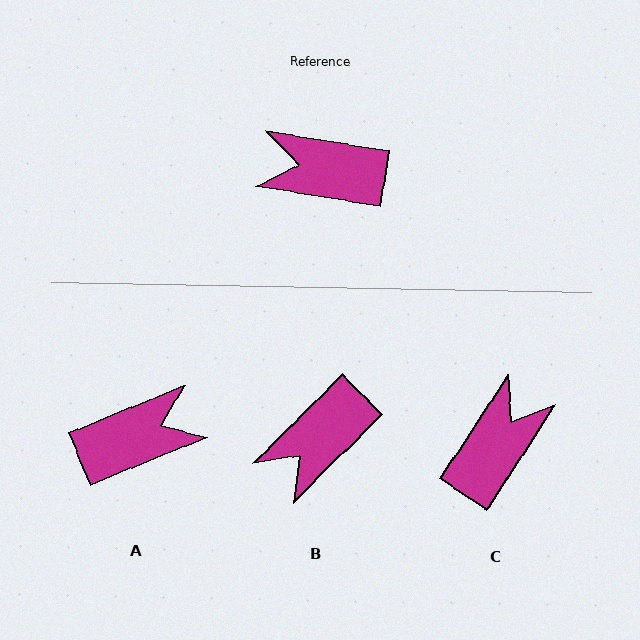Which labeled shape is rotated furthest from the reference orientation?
A, about 148 degrees away.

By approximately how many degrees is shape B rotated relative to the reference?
Approximately 54 degrees counter-clockwise.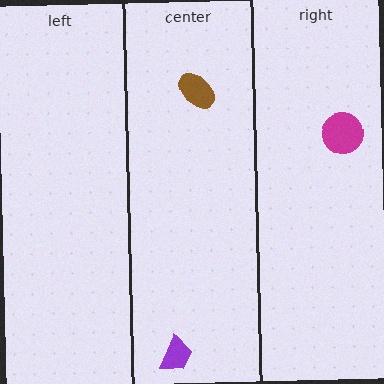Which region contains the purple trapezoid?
The center region.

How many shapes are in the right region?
1.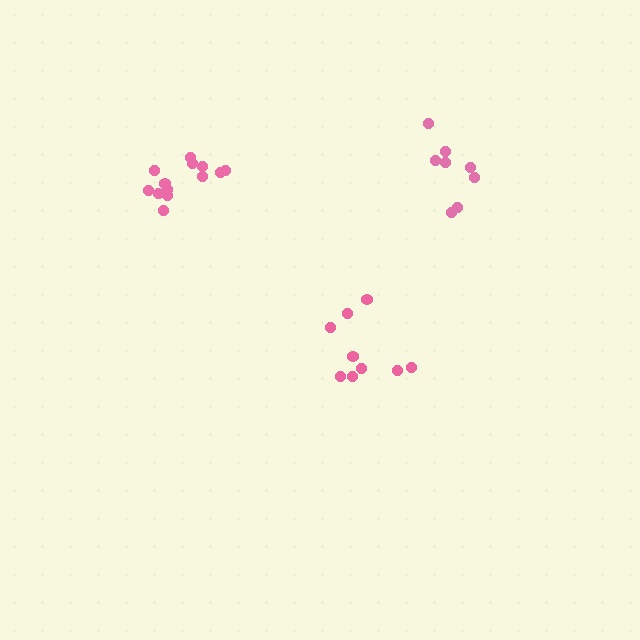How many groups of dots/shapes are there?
There are 3 groups.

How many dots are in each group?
Group 1: 8 dots, Group 2: 9 dots, Group 3: 13 dots (30 total).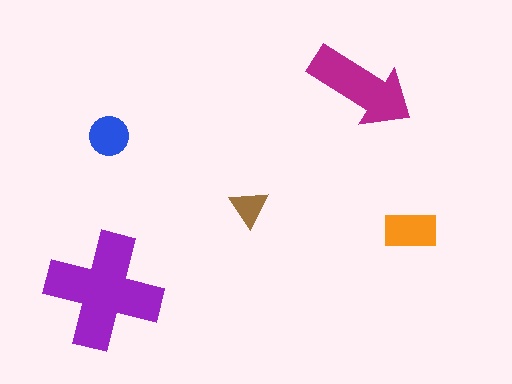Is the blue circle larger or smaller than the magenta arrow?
Smaller.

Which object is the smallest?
The brown triangle.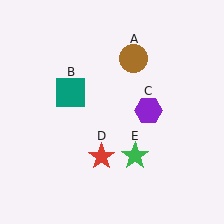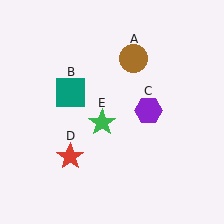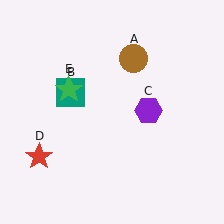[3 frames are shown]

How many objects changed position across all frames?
2 objects changed position: red star (object D), green star (object E).